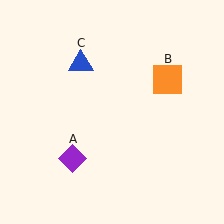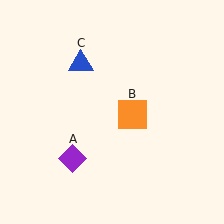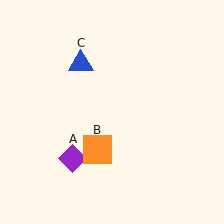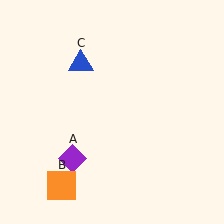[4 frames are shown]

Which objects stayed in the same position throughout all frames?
Purple diamond (object A) and blue triangle (object C) remained stationary.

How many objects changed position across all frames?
1 object changed position: orange square (object B).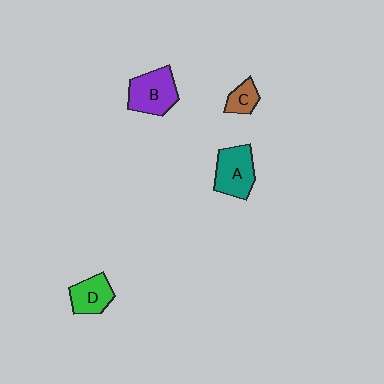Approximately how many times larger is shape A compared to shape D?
Approximately 1.3 times.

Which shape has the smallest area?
Shape C (brown).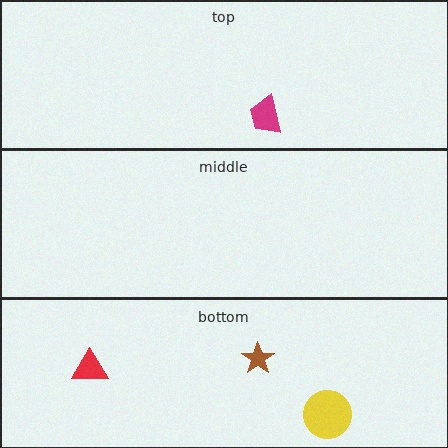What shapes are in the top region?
The magenta trapezoid.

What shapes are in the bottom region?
The yellow circle, the brown star, the red triangle.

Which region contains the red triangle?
The bottom region.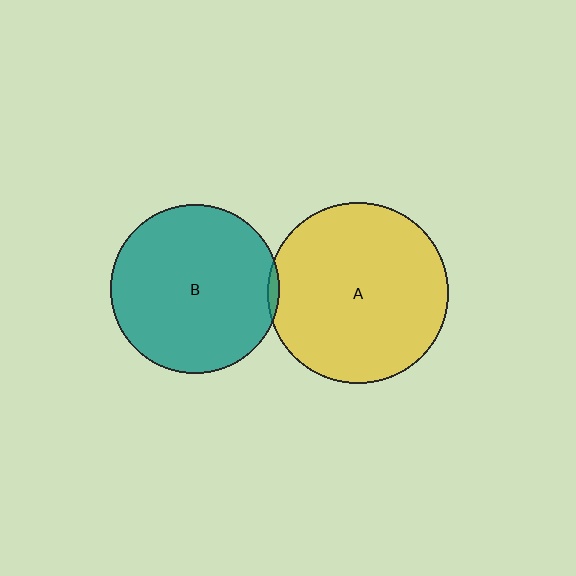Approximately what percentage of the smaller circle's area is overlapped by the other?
Approximately 5%.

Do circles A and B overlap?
Yes.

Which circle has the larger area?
Circle A (yellow).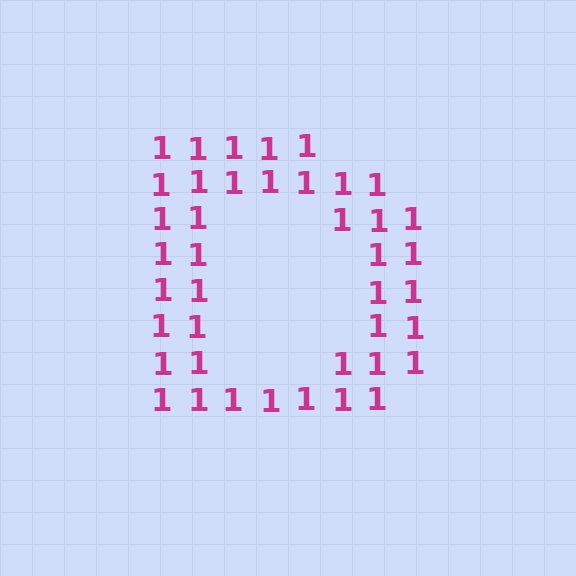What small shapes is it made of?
It is made of small digit 1's.